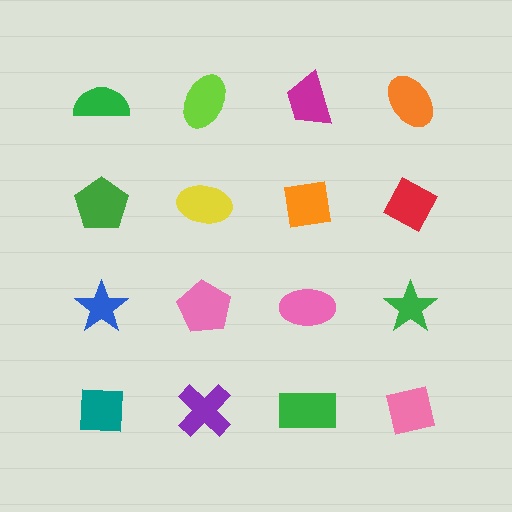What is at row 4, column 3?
A green rectangle.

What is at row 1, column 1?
A green semicircle.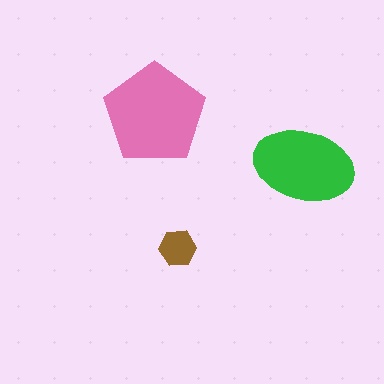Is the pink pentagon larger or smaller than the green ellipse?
Larger.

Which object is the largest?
The pink pentagon.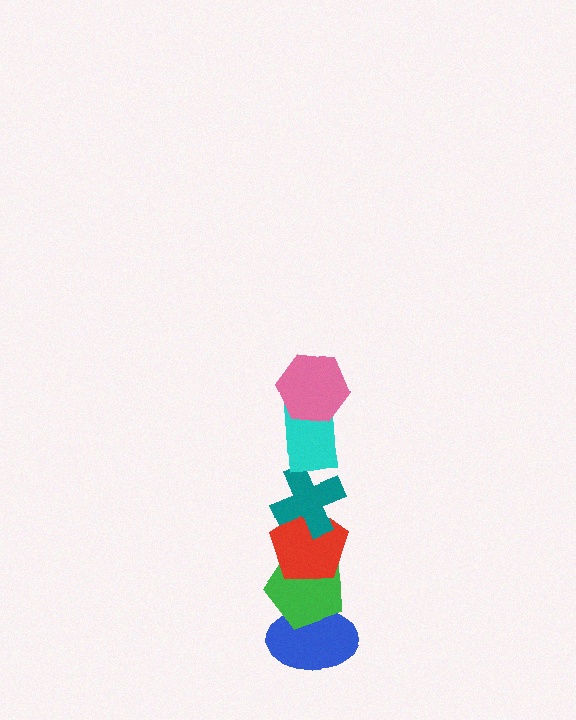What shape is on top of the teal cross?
The cyan rectangle is on top of the teal cross.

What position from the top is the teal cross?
The teal cross is 3rd from the top.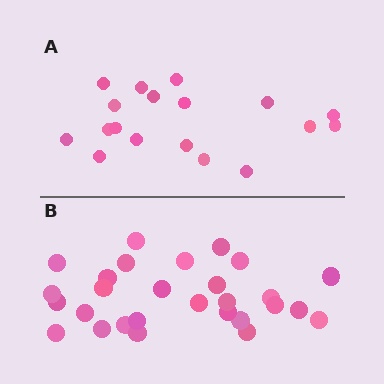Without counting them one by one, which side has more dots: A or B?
Region B (the bottom region) has more dots.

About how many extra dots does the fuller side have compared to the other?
Region B has roughly 10 or so more dots than region A.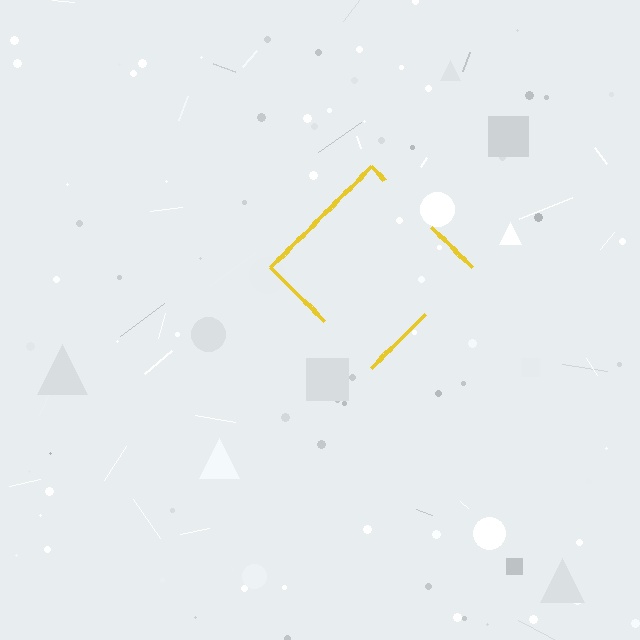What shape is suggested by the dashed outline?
The dashed outline suggests a diamond.